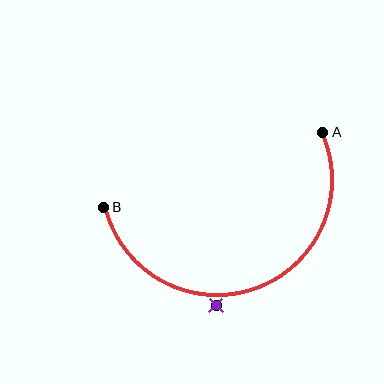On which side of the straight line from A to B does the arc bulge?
The arc bulges below the straight line connecting A and B.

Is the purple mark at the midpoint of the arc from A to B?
No — the purple mark does not lie on the arc at all. It sits slightly outside the curve.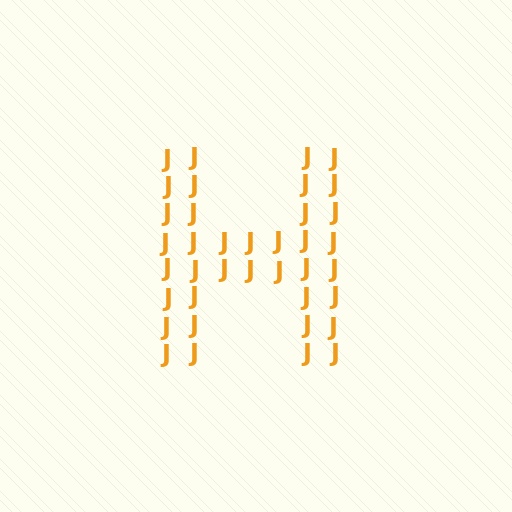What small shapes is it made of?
It is made of small letter J's.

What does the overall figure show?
The overall figure shows the letter H.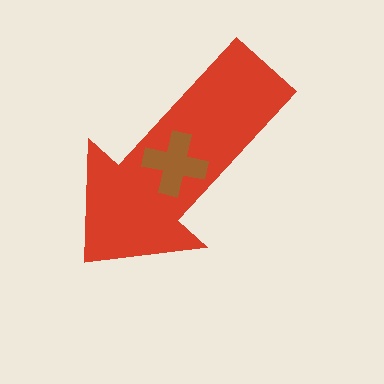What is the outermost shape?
The red arrow.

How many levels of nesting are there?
2.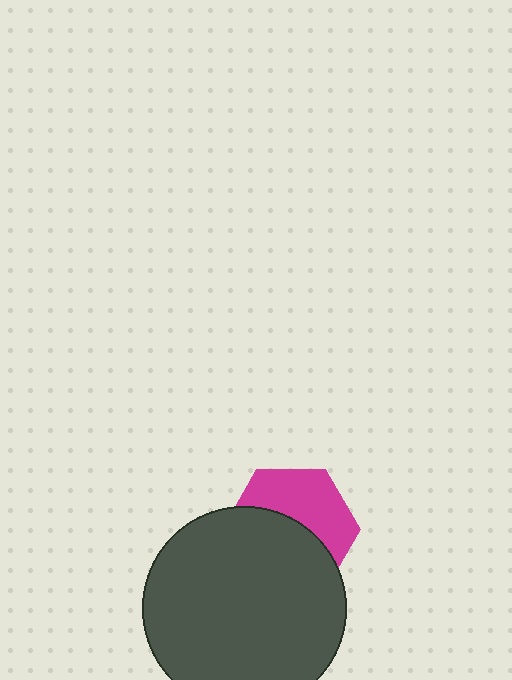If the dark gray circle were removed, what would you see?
You would see the complete magenta hexagon.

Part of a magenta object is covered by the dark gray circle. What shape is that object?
It is a hexagon.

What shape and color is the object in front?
The object in front is a dark gray circle.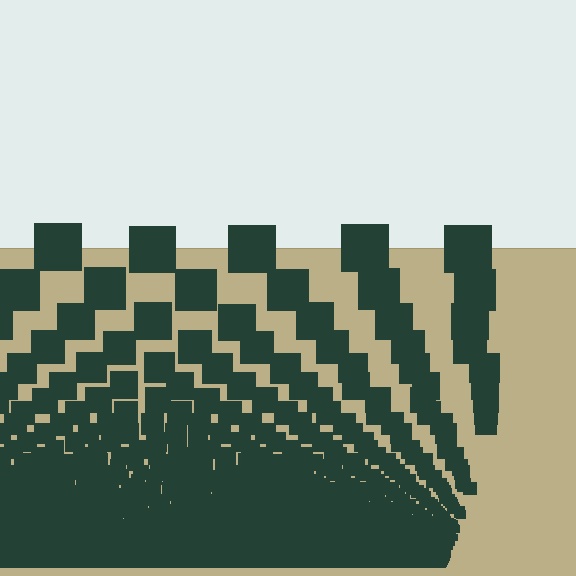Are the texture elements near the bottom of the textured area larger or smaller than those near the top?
Smaller. The gradient is inverted — elements near the bottom are smaller and denser.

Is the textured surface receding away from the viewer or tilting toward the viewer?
The surface appears to tilt toward the viewer. Texture elements get larger and sparser toward the top.